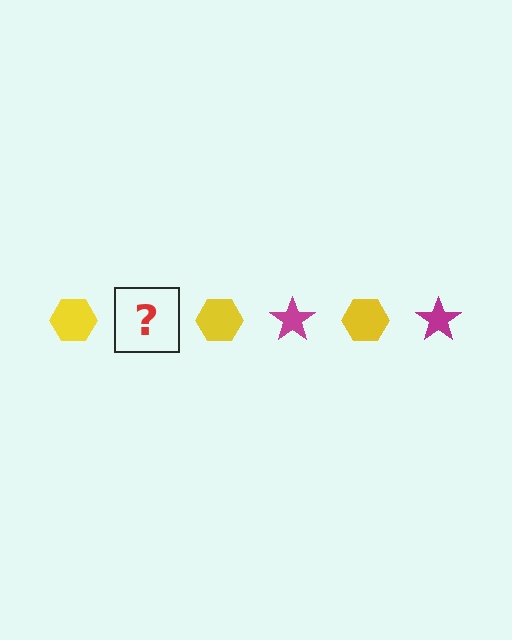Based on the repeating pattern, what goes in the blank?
The blank should be a magenta star.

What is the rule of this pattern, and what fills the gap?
The rule is that the pattern alternates between yellow hexagon and magenta star. The gap should be filled with a magenta star.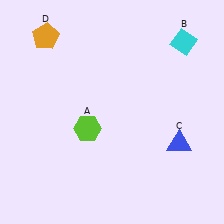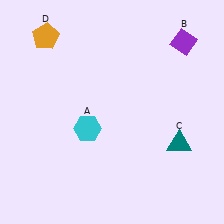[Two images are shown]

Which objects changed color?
A changed from lime to cyan. B changed from cyan to purple. C changed from blue to teal.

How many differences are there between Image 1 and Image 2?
There are 3 differences between the two images.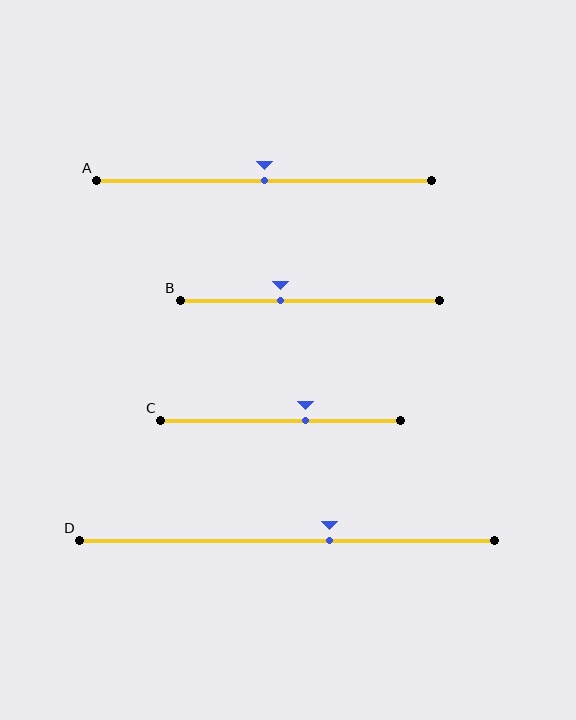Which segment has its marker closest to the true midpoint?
Segment A has its marker closest to the true midpoint.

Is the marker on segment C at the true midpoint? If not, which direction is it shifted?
No, the marker on segment C is shifted to the right by about 10% of the segment length.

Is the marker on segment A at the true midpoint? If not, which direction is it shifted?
Yes, the marker on segment A is at the true midpoint.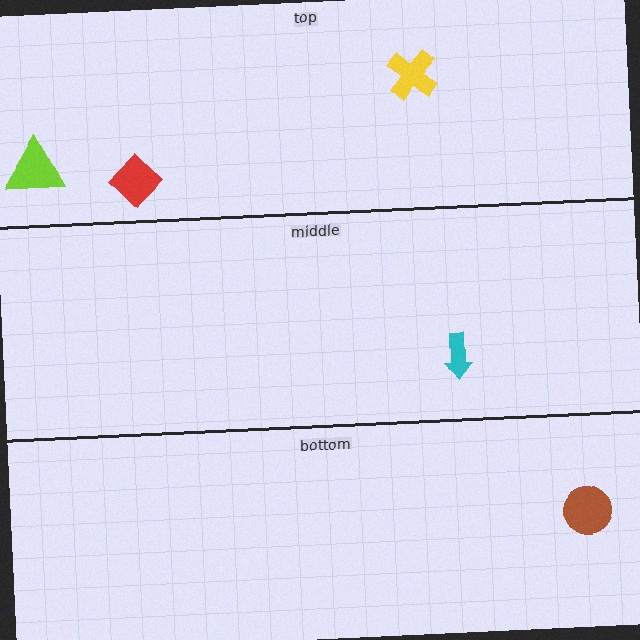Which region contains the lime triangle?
The top region.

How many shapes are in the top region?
3.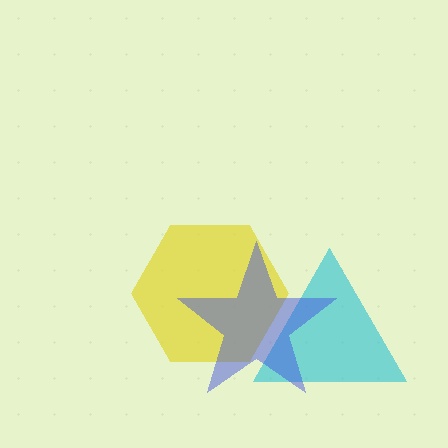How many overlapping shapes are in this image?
There are 3 overlapping shapes in the image.